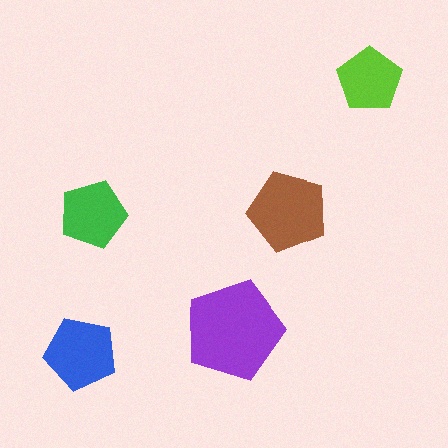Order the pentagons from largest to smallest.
the purple one, the brown one, the blue one, the green one, the lime one.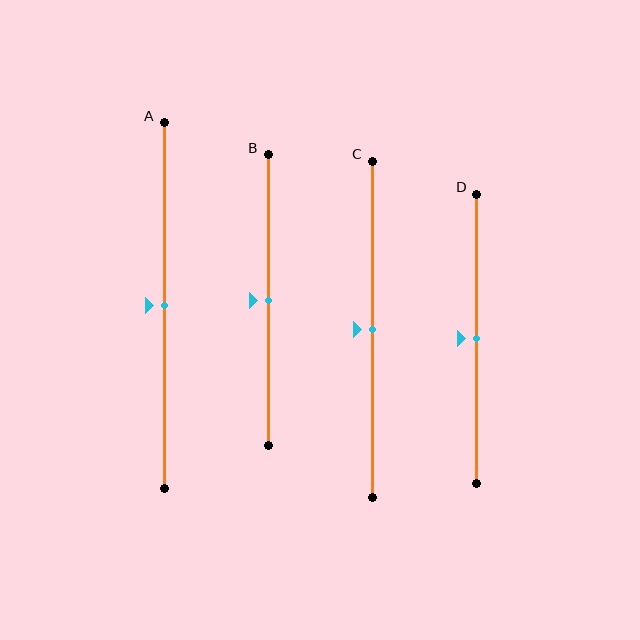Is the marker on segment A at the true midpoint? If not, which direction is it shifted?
Yes, the marker on segment A is at the true midpoint.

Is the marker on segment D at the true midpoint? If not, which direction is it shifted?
Yes, the marker on segment D is at the true midpoint.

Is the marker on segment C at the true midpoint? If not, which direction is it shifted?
Yes, the marker on segment C is at the true midpoint.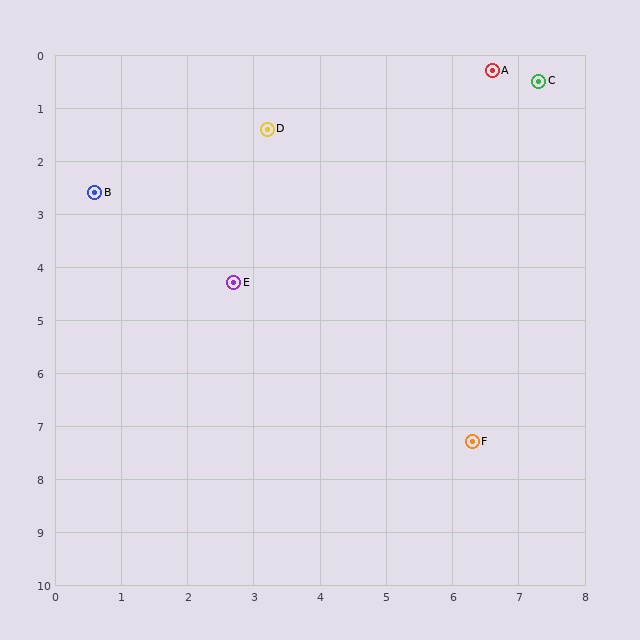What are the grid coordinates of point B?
Point B is at approximately (0.6, 2.6).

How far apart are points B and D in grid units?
Points B and D are about 2.9 grid units apart.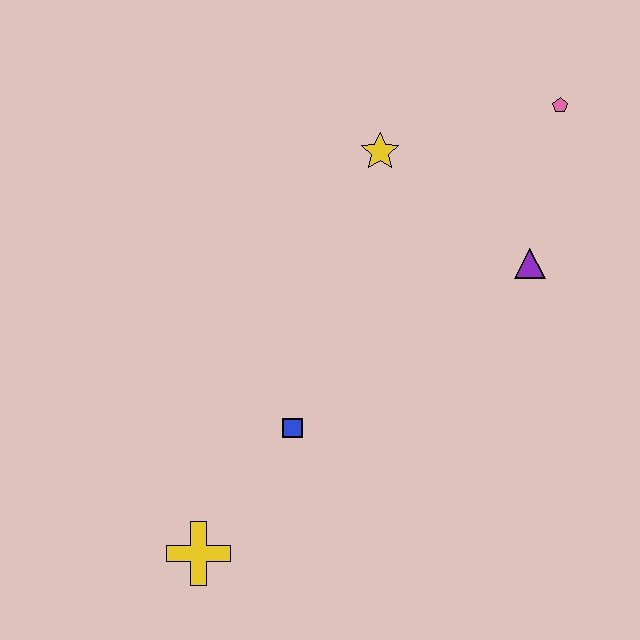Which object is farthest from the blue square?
The pink pentagon is farthest from the blue square.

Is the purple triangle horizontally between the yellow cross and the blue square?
No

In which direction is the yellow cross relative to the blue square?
The yellow cross is below the blue square.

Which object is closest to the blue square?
The yellow cross is closest to the blue square.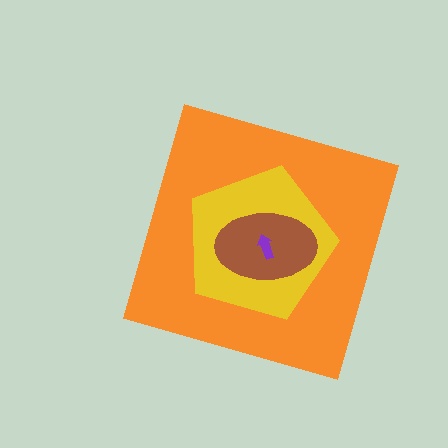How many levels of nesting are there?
4.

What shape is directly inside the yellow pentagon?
The brown ellipse.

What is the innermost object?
The purple arrow.